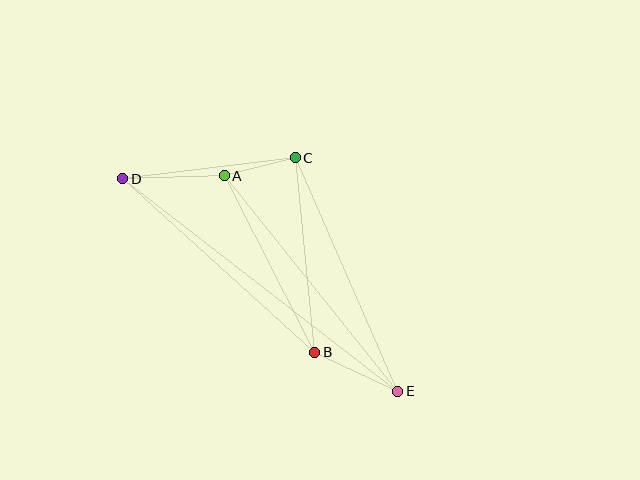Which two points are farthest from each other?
Points D and E are farthest from each other.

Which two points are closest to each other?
Points A and C are closest to each other.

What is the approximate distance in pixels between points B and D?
The distance between B and D is approximately 259 pixels.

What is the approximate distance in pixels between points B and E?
The distance between B and E is approximately 92 pixels.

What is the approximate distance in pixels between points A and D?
The distance between A and D is approximately 102 pixels.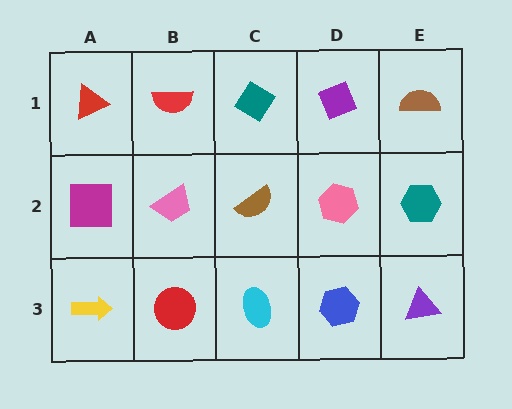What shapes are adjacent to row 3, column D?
A pink hexagon (row 2, column D), a cyan ellipse (row 3, column C), a purple triangle (row 3, column E).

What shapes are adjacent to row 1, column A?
A magenta square (row 2, column A), a red semicircle (row 1, column B).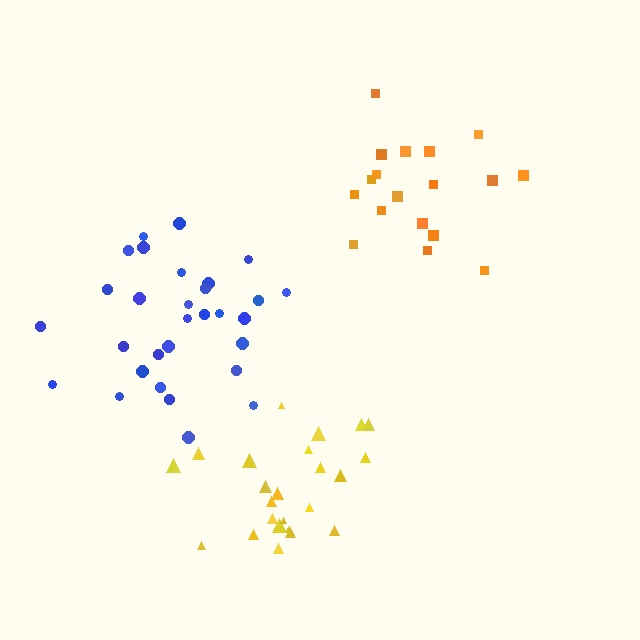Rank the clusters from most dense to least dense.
yellow, orange, blue.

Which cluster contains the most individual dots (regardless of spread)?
Blue (30).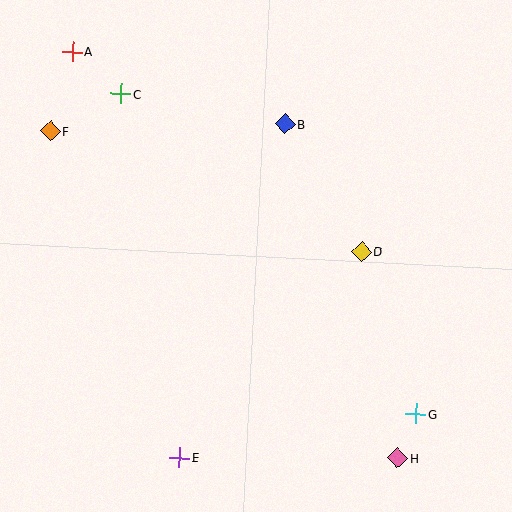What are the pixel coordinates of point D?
Point D is at (362, 252).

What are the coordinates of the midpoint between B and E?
The midpoint between B and E is at (232, 291).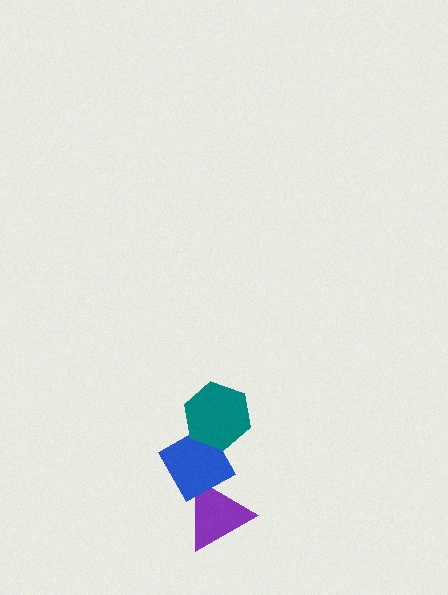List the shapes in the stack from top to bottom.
From top to bottom: the teal hexagon, the blue diamond, the purple triangle.